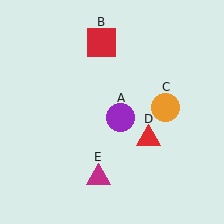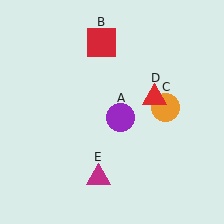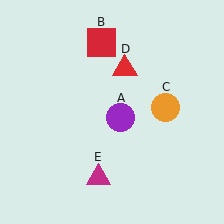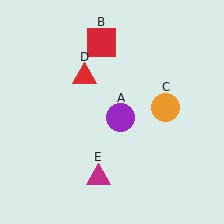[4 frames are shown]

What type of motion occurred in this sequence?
The red triangle (object D) rotated counterclockwise around the center of the scene.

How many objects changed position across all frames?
1 object changed position: red triangle (object D).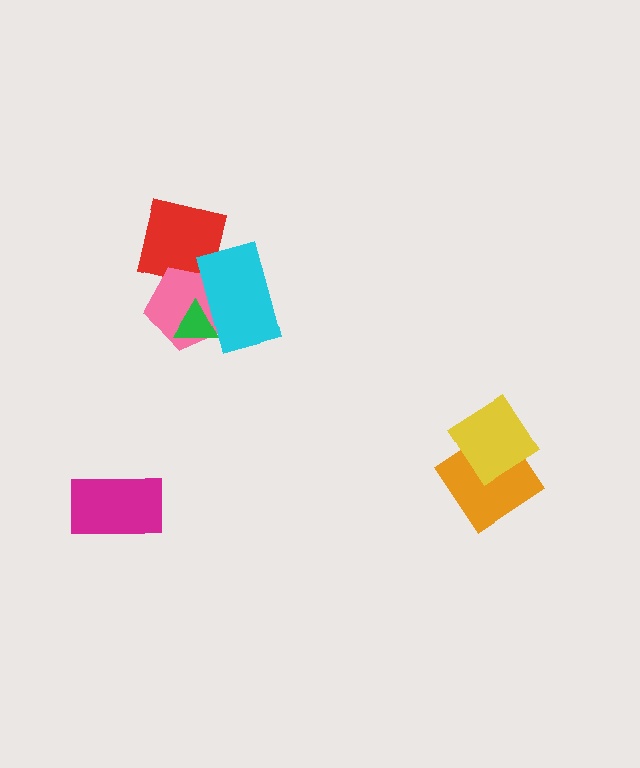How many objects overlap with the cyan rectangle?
2 objects overlap with the cyan rectangle.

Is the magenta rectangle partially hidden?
No, no other shape covers it.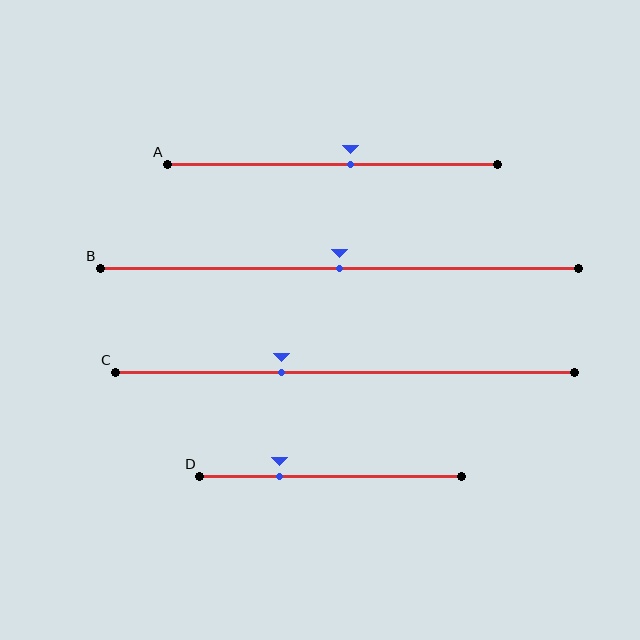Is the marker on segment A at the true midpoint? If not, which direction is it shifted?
No, the marker on segment A is shifted to the right by about 5% of the segment length.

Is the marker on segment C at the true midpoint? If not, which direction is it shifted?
No, the marker on segment C is shifted to the left by about 14% of the segment length.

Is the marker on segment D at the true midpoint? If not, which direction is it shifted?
No, the marker on segment D is shifted to the left by about 19% of the segment length.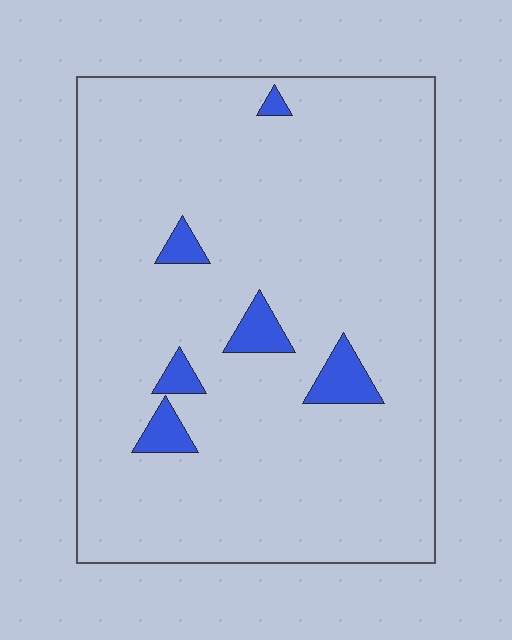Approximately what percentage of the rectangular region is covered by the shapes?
Approximately 5%.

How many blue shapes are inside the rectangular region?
6.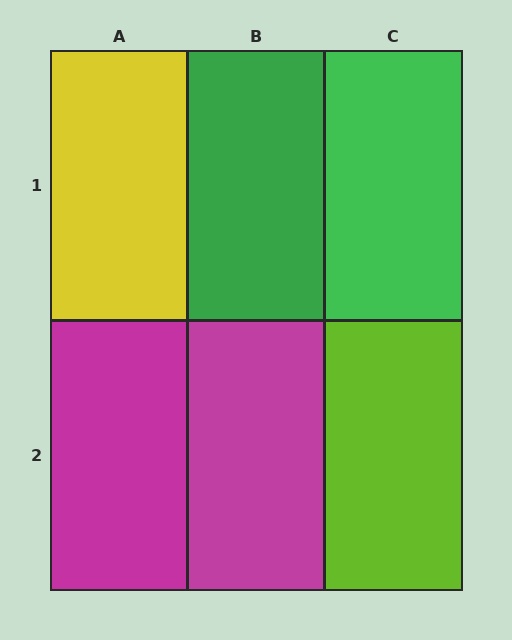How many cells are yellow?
1 cell is yellow.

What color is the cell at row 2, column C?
Lime.